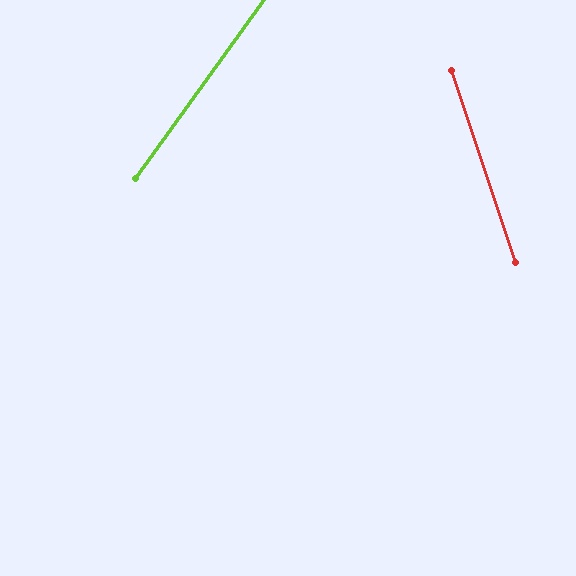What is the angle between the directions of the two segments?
Approximately 54 degrees.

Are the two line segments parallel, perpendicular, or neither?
Neither parallel nor perpendicular — they differ by about 54°.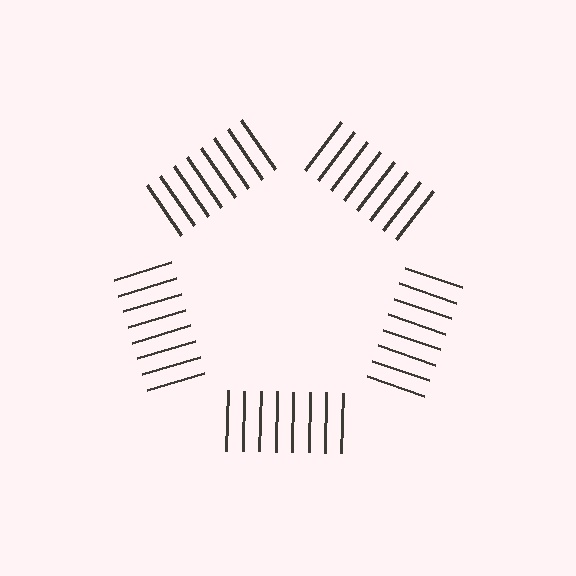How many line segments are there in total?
40 — 8 along each of the 5 edges.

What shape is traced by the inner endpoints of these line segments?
An illusory pentagon — the line segments terminate on its edges but no continuous stroke is drawn.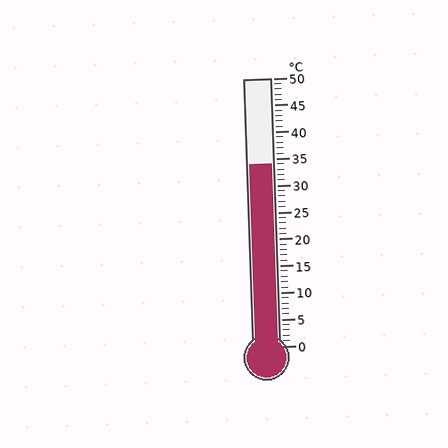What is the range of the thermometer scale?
The thermometer scale ranges from 0°C to 50°C.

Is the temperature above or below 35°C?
The temperature is below 35°C.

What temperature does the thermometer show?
The thermometer shows approximately 34°C.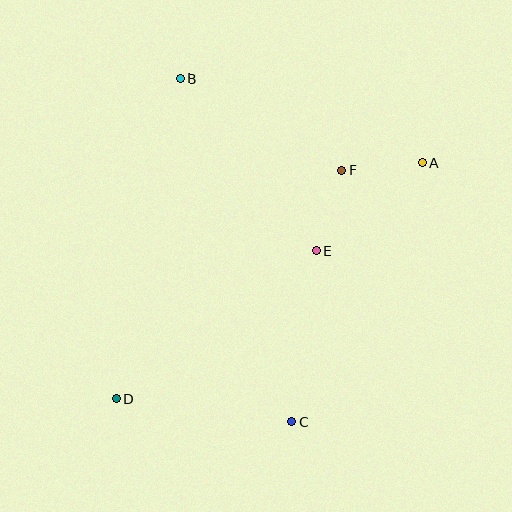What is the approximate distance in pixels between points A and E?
The distance between A and E is approximately 138 pixels.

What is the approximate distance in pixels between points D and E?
The distance between D and E is approximately 249 pixels.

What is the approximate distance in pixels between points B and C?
The distance between B and C is approximately 361 pixels.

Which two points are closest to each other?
Points A and F are closest to each other.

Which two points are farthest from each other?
Points A and D are farthest from each other.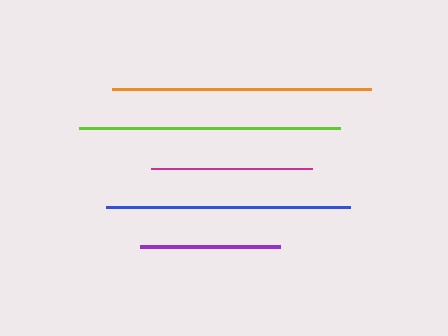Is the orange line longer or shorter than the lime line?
The lime line is longer than the orange line.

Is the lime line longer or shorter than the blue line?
The lime line is longer than the blue line.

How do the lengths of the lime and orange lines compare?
The lime and orange lines are approximately the same length.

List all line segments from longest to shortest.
From longest to shortest: lime, orange, blue, magenta, purple.